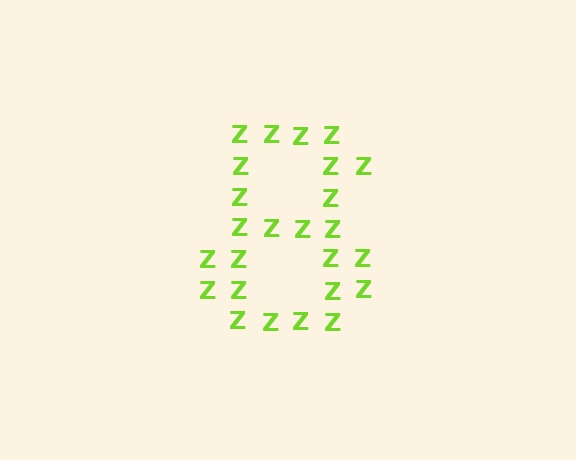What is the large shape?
The large shape is the digit 8.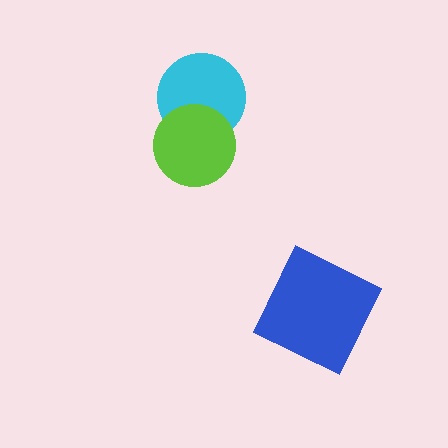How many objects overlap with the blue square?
0 objects overlap with the blue square.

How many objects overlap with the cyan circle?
1 object overlaps with the cyan circle.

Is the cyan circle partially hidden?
Yes, it is partially covered by another shape.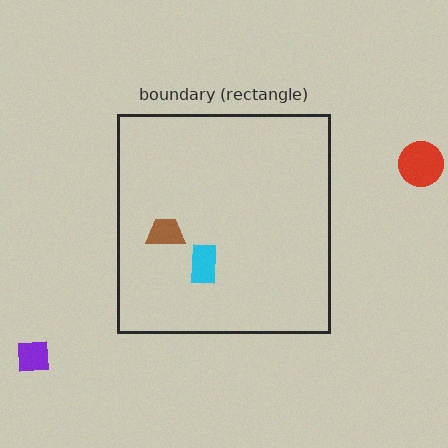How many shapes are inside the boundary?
2 inside, 2 outside.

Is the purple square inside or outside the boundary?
Outside.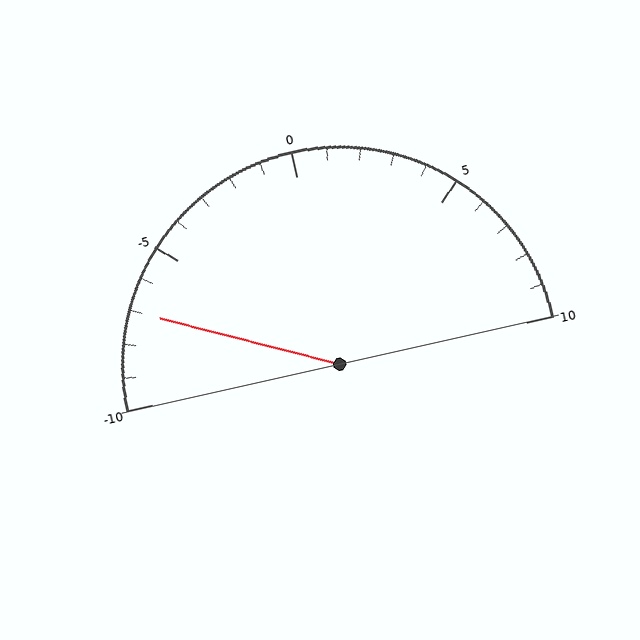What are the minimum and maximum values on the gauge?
The gauge ranges from -10 to 10.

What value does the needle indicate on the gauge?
The needle indicates approximately -7.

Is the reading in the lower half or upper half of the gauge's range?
The reading is in the lower half of the range (-10 to 10).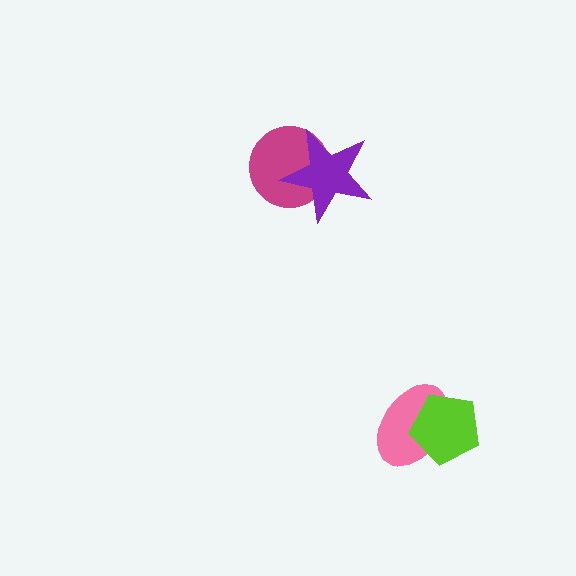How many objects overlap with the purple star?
1 object overlaps with the purple star.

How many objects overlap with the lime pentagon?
1 object overlaps with the lime pentagon.